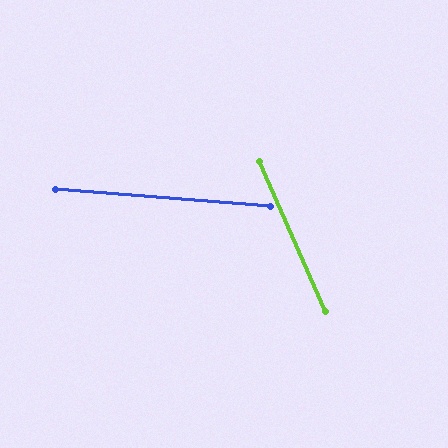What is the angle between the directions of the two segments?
Approximately 62 degrees.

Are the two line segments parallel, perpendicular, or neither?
Neither parallel nor perpendicular — they differ by about 62°.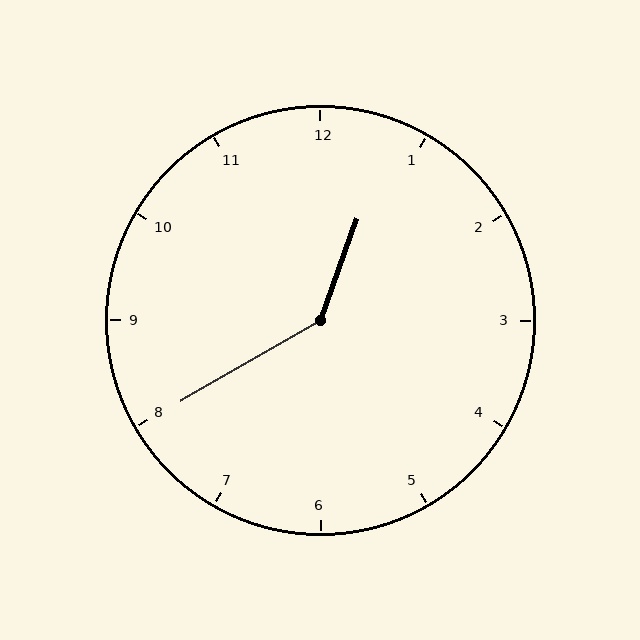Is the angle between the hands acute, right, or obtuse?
It is obtuse.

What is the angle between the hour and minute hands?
Approximately 140 degrees.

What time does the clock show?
12:40.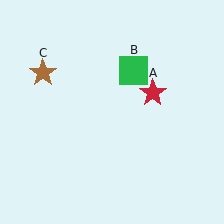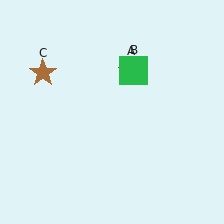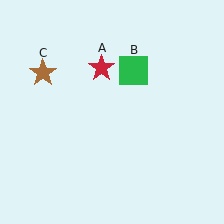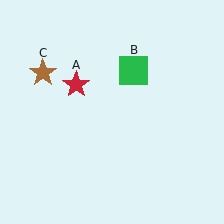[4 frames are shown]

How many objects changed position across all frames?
1 object changed position: red star (object A).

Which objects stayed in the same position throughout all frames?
Green square (object B) and brown star (object C) remained stationary.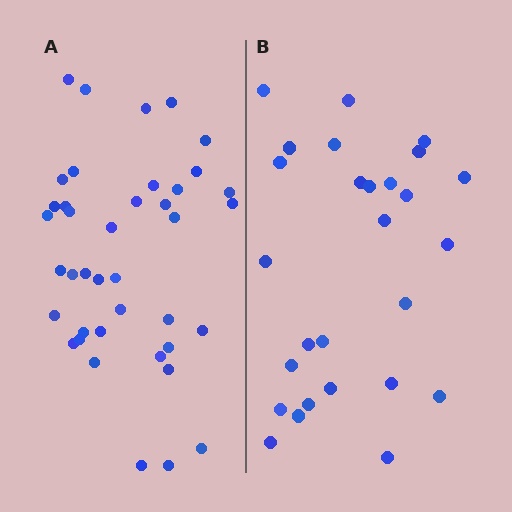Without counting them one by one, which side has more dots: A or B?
Region A (the left region) has more dots.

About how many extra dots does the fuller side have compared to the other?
Region A has approximately 15 more dots than region B.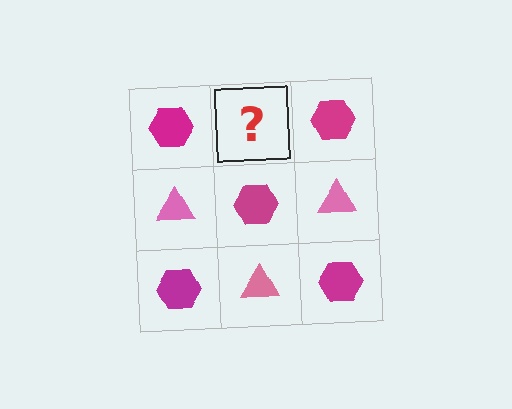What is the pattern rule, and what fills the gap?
The rule is that it alternates magenta hexagon and pink triangle in a checkerboard pattern. The gap should be filled with a pink triangle.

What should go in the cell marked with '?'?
The missing cell should contain a pink triangle.